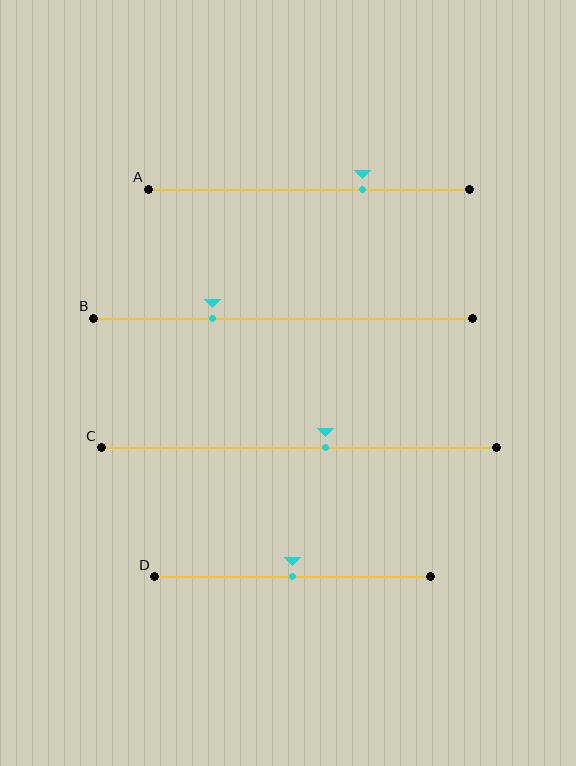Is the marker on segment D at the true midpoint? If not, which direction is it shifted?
Yes, the marker on segment D is at the true midpoint.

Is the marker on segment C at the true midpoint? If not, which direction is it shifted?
No, the marker on segment C is shifted to the right by about 7% of the segment length.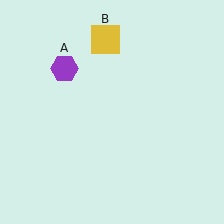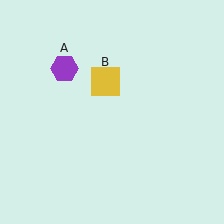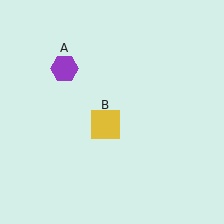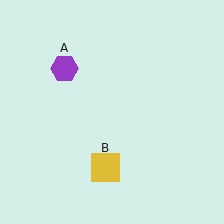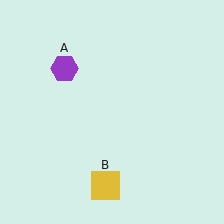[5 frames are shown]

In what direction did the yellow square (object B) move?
The yellow square (object B) moved down.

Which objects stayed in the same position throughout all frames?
Purple hexagon (object A) remained stationary.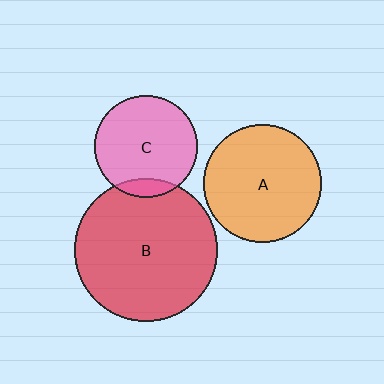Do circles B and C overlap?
Yes.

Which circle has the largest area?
Circle B (red).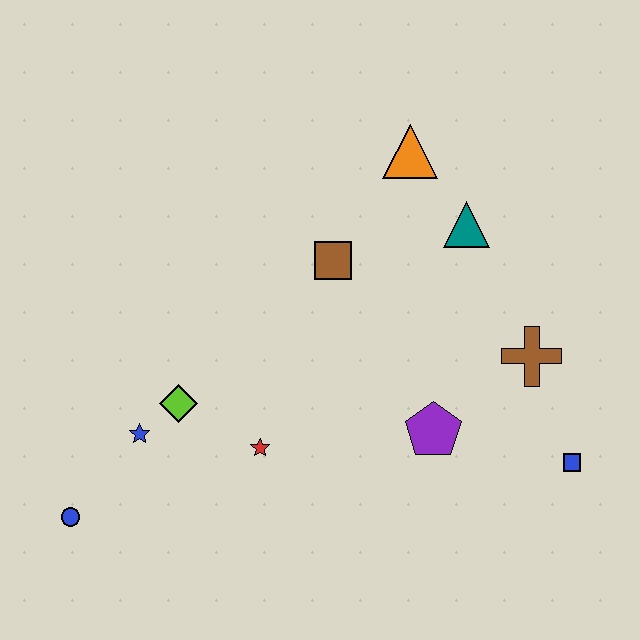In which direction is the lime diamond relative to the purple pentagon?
The lime diamond is to the left of the purple pentagon.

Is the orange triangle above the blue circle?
Yes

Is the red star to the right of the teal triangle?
No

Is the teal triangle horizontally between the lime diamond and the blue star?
No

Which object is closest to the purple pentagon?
The brown cross is closest to the purple pentagon.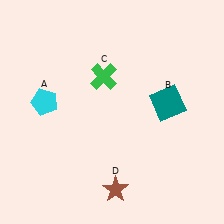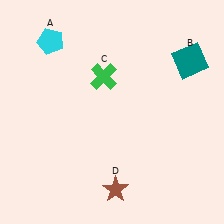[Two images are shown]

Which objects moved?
The objects that moved are: the cyan pentagon (A), the teal square (B).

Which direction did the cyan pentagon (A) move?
The cyan pentagon (A) moved up.